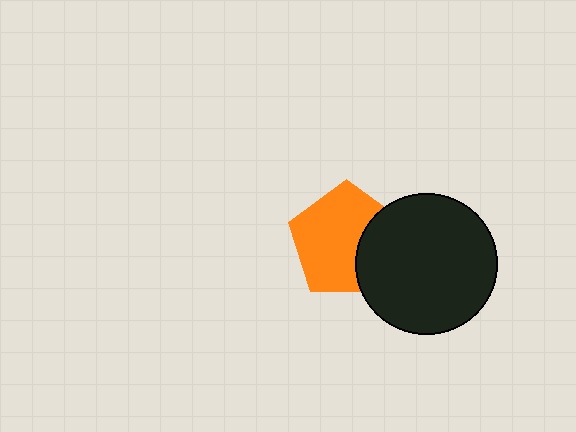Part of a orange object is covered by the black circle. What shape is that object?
It is a pentagon.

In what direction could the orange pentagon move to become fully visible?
The orange pentagon could move left. That would shift it out from behind the black circle entirely.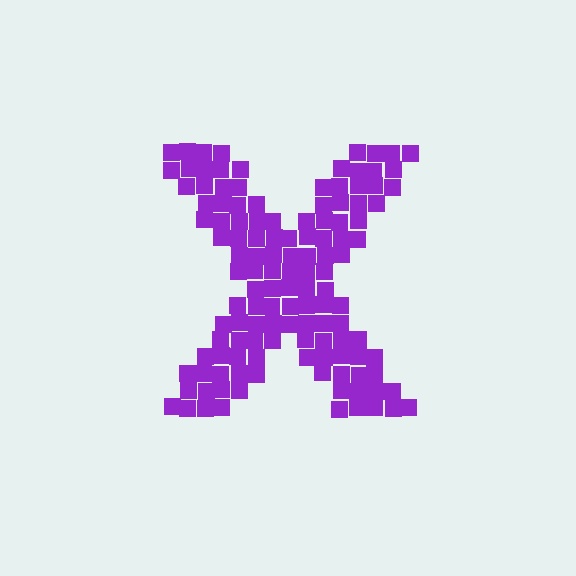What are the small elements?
The small elements are squares.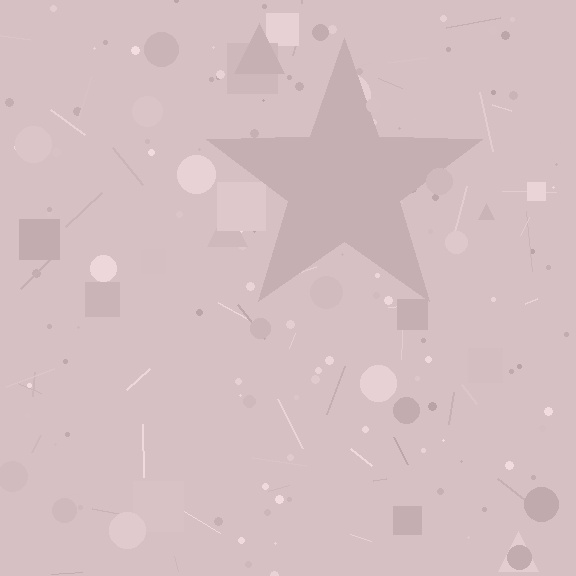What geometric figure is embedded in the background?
A star is embedded in the background.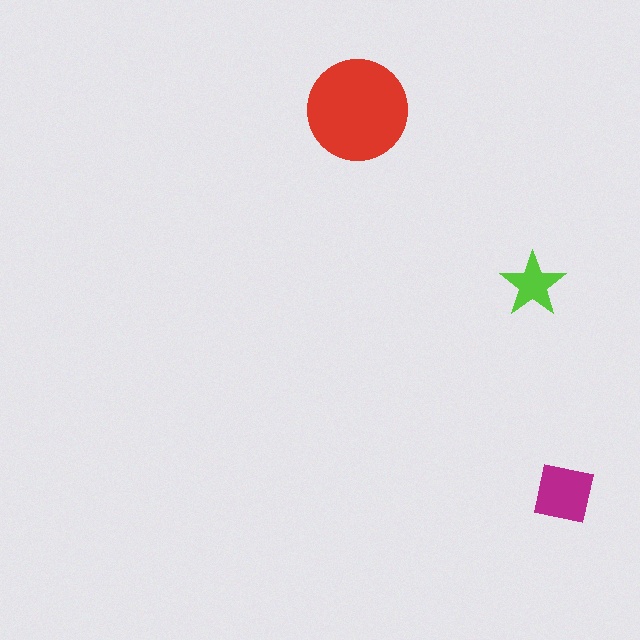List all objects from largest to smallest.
The red circle, the magenta square, the lime star.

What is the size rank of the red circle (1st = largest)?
1st.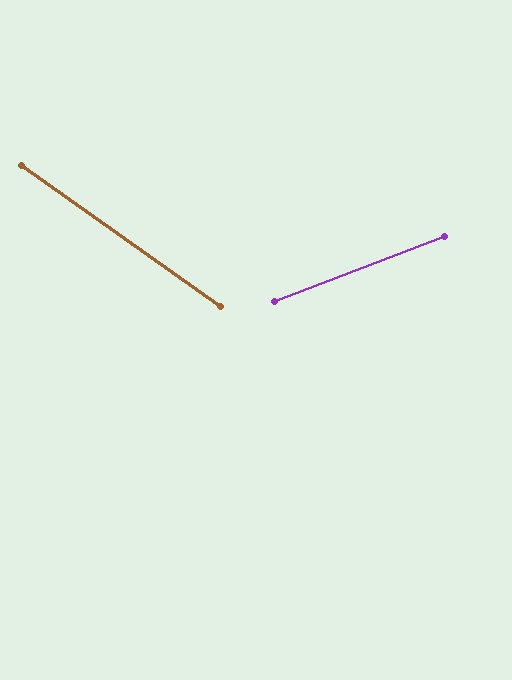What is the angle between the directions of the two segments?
Approximately 56 degrees.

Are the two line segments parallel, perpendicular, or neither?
Neither parallel nor perpendicular — they differ by about 56°.